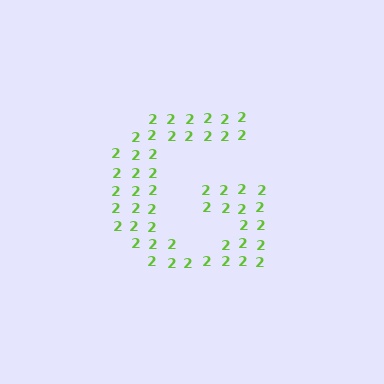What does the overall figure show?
The overall figure shows the letter G.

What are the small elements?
The small elements are digit 2's.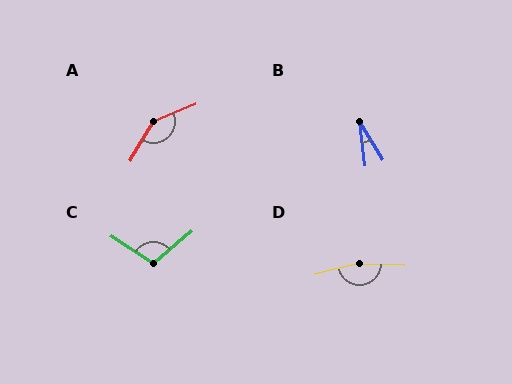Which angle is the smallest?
B, at approximately 25 degrees.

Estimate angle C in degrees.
Approximately 107 degrees.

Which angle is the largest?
D, at approximately 163 degrees.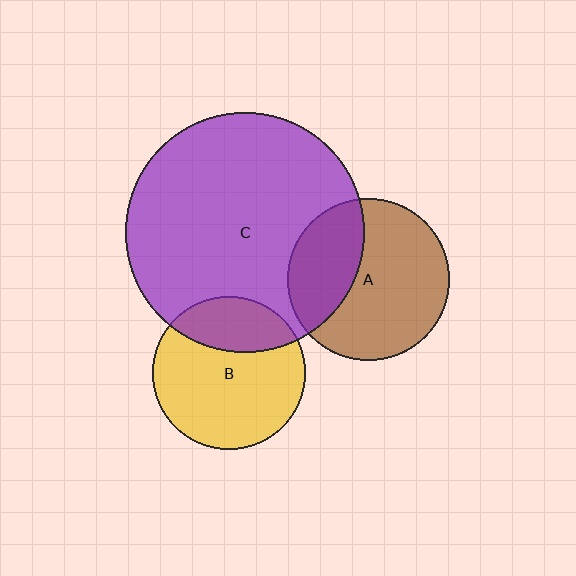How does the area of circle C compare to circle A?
Approximately 2.2 times.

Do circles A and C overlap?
Yes.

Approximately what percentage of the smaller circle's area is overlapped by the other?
Approximately 35%.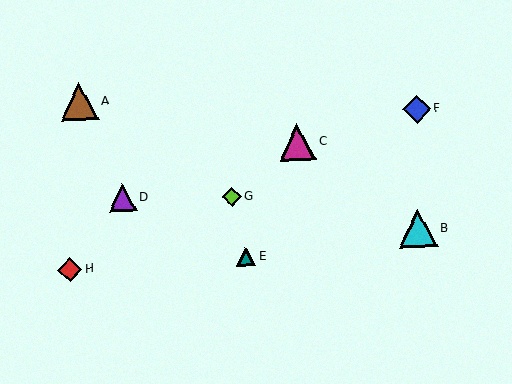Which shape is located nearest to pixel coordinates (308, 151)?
The magenta triangle (labeled C) at (297, 142) is nearest to that location.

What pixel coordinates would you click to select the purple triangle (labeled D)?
Click at (122, 198) to select the purple triangle D.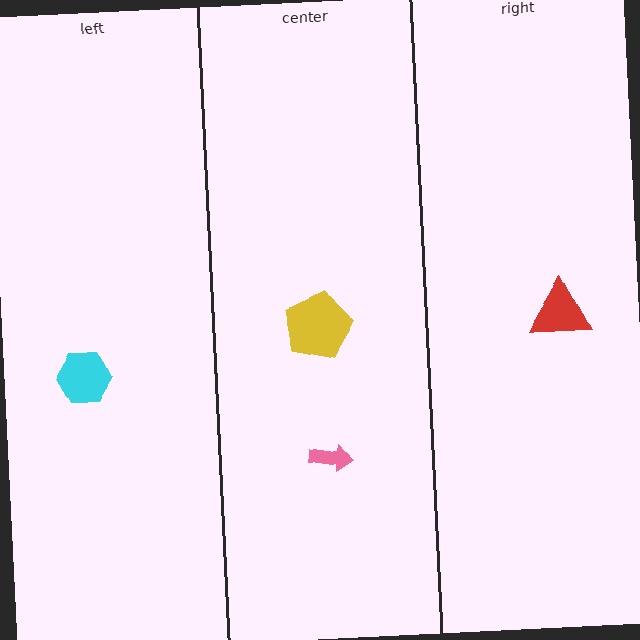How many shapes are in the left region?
1.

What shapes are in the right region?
The red triangle.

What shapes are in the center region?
The pink arrow, the yellow pentagon.